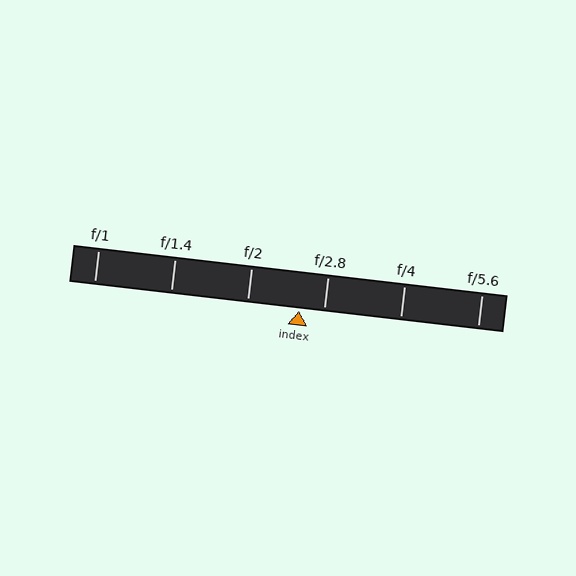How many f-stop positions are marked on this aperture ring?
There are 6 f-stop positions marked.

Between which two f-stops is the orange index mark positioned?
The index mark is between f/2 and f/2.8.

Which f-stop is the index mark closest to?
The index mark is closest to f/2.8.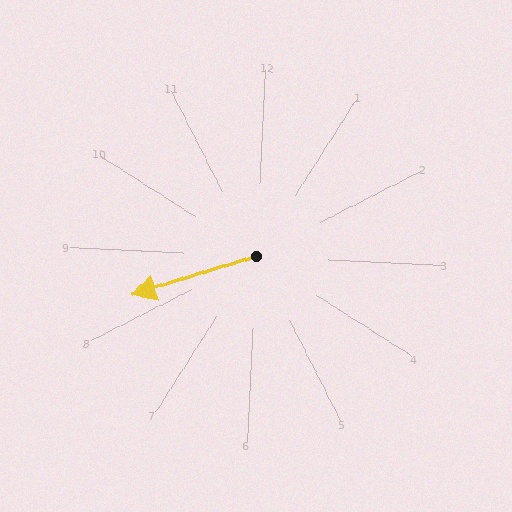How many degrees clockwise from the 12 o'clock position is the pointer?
Approximately 250 degrees.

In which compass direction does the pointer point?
West.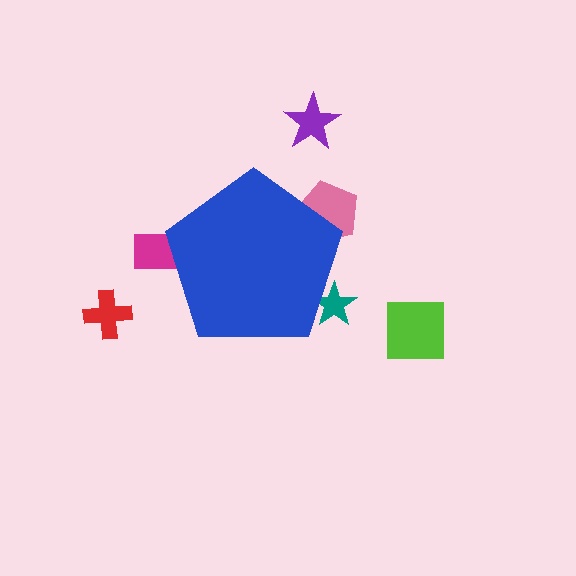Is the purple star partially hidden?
No, the purple star is fully visible.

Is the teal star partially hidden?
Yes, the teal star is partially hidden behind the blue pentagon.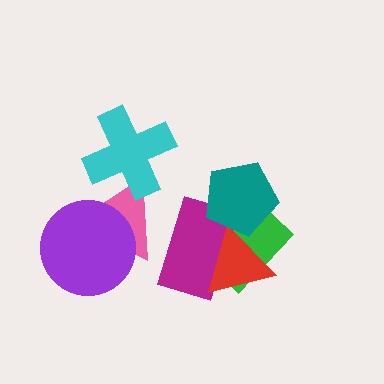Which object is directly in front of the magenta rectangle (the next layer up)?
The red triangle is directly in front of the magenta rectangle.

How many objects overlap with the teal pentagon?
3 objects overlap with the teal pentagon.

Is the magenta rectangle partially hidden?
Yes, it is partially covered by another shape.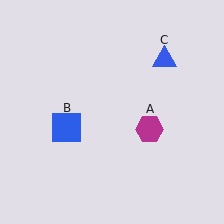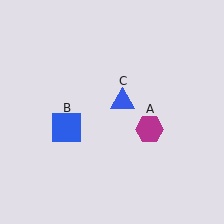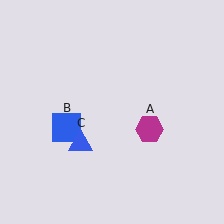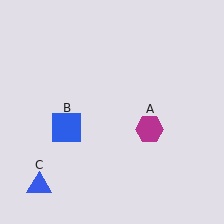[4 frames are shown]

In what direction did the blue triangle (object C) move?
The blue triangle (object C) moved down and to the left.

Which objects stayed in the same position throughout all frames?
Magenta hexagon (object A) and blue square (object B) remained stationary.